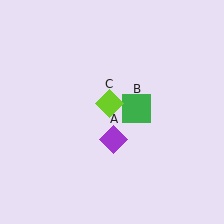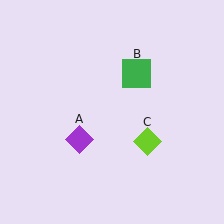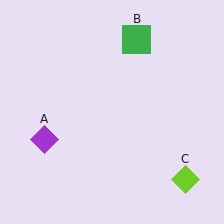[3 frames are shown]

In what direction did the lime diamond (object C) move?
The lime diamond (object C) moved down and to the right.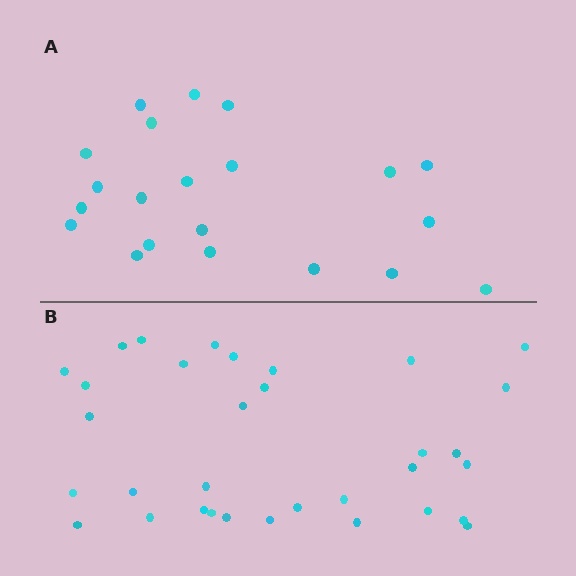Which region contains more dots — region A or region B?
Region B (the bottom region) has more dots.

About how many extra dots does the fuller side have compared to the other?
Region B has roughly 12 or so more dots than region A.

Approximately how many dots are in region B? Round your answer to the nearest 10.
About 30 dots. (The exact count is 33, which rounds to 30.)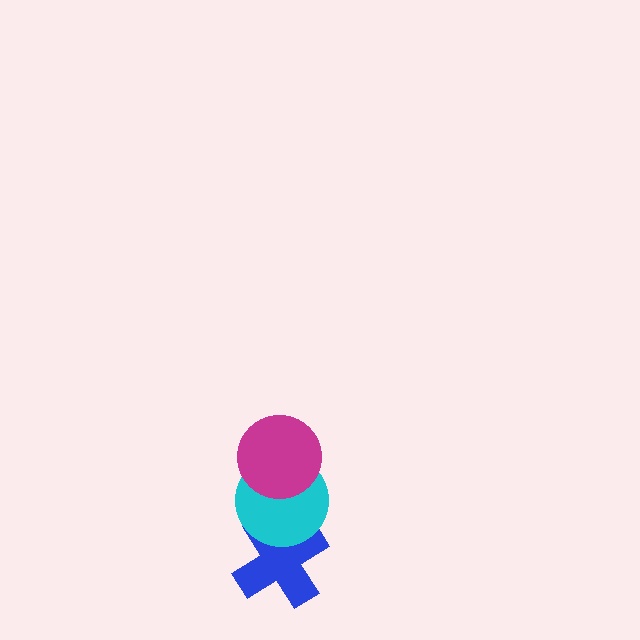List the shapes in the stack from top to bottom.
From top to bottom: the magenta circle, the cyan circle, the blue cross.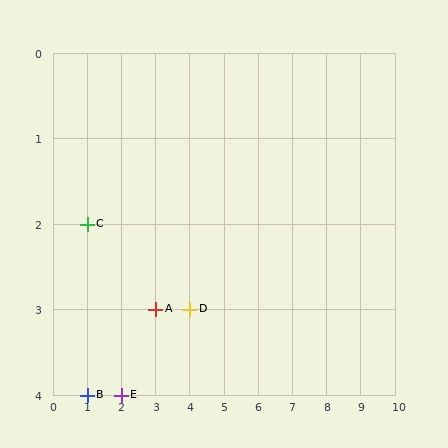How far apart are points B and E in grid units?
Points B and E are 1 column apart.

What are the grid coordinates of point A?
Point A is at grid coordinates (3, 3).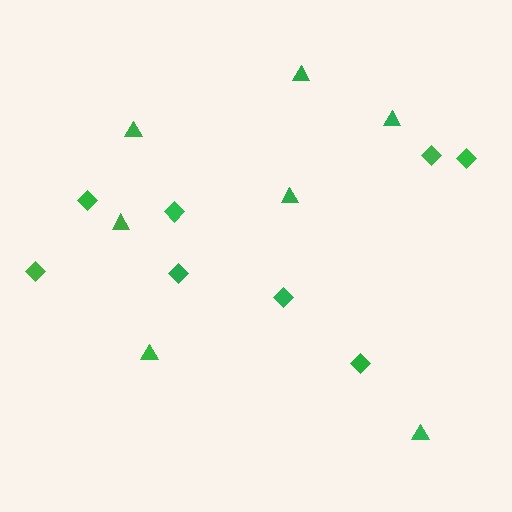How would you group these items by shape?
There are 2 groups: one group of diamonds (8) and one group of triangles (7).